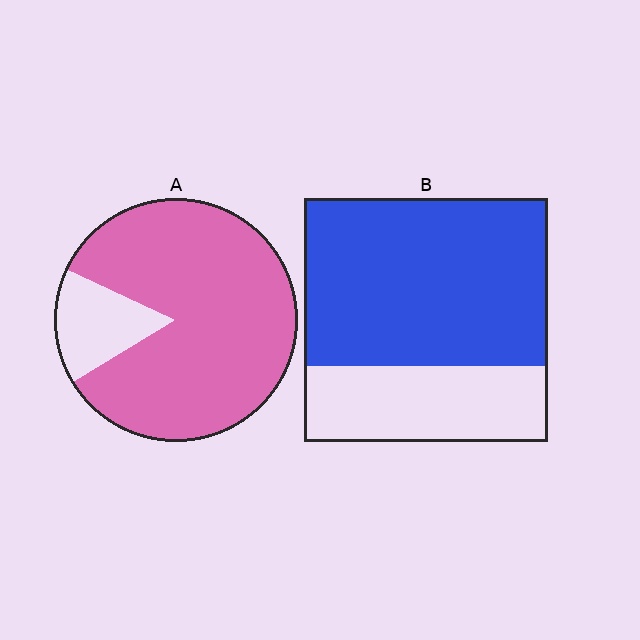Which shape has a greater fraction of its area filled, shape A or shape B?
Shape A.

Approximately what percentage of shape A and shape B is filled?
A is approximately 85% and B is approximately 70%.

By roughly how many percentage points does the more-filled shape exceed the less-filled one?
By roughly 15 percentage points (A over B).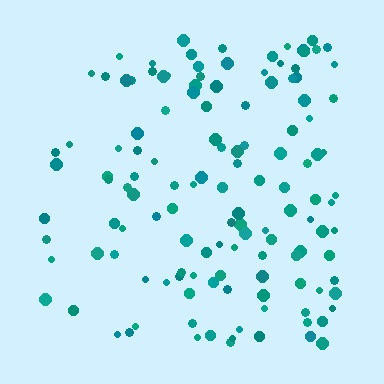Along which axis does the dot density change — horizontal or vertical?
Horizontal.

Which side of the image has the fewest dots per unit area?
The left.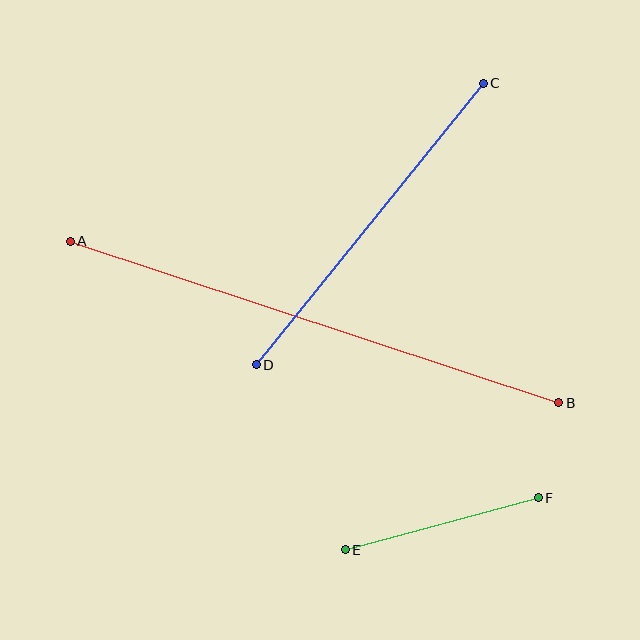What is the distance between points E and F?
The distance is approximately 200 pixels.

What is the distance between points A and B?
The distance is approximately 514 pixels.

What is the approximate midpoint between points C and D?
The midpoint is at approximately (370, 224) pixels.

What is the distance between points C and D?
The distance is approximately 362 pixels.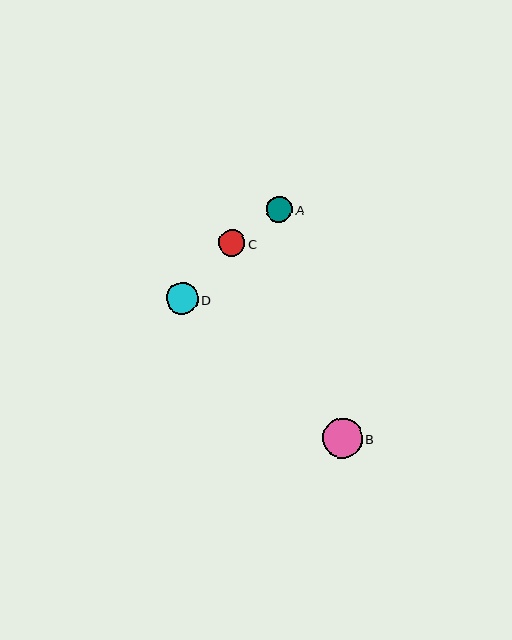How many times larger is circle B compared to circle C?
Circle B is approximately 1.5 times the size of circle C.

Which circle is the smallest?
Circle A is the smallest with a size of approximately 26 pixels.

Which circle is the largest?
Circle B is the largest with a size of approximately 40 pixels.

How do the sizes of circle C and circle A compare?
Circle C and circle A are approximately the same size.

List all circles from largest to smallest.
From largest to smallest: B, D, C, A.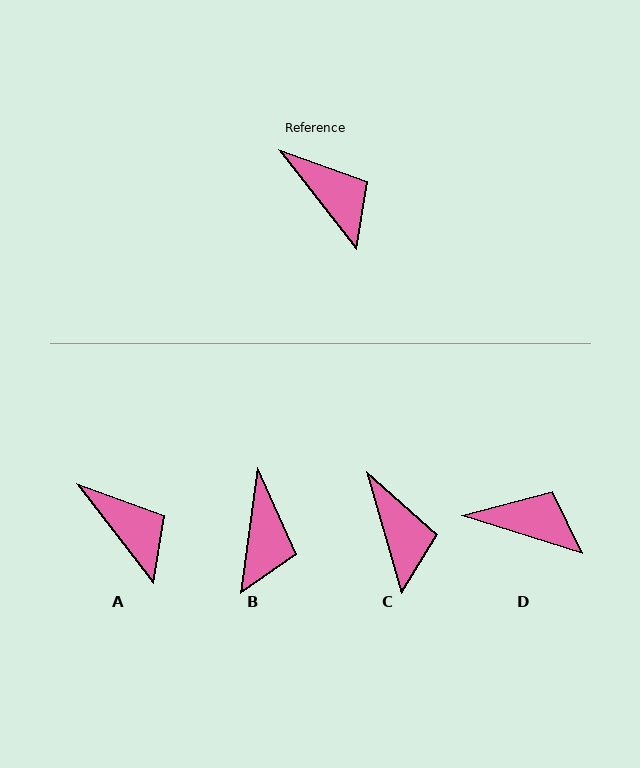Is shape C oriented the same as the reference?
No, it is off by about 22 degrees.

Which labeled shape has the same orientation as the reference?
A.